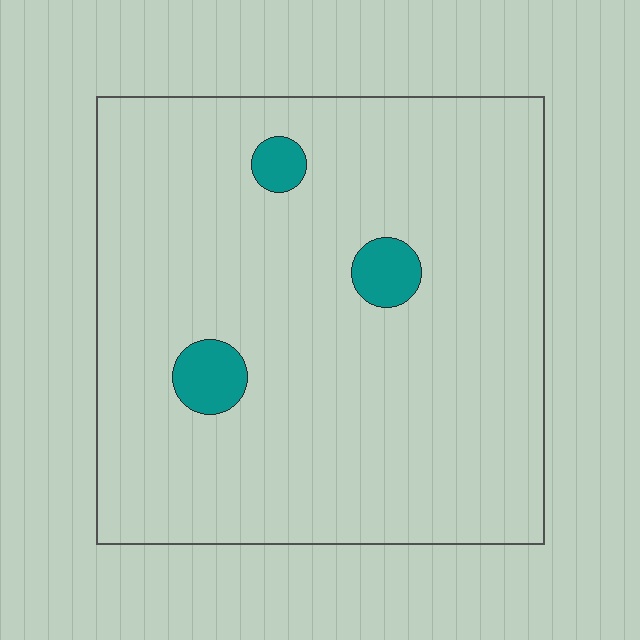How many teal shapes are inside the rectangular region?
3.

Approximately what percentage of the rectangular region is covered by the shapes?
Approximately 5%.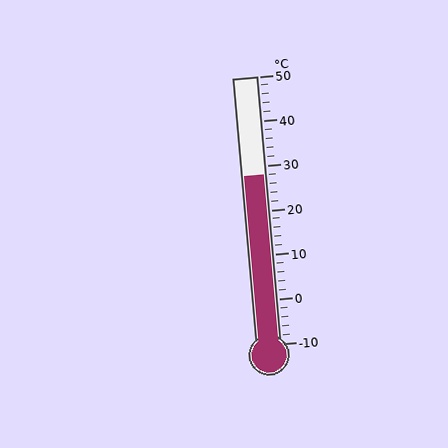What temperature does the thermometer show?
The thermometer shows approximately 28°C.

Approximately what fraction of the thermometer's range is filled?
The thermometer is filled to approximately 65% of its range.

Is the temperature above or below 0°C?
The temperature is above 0°C.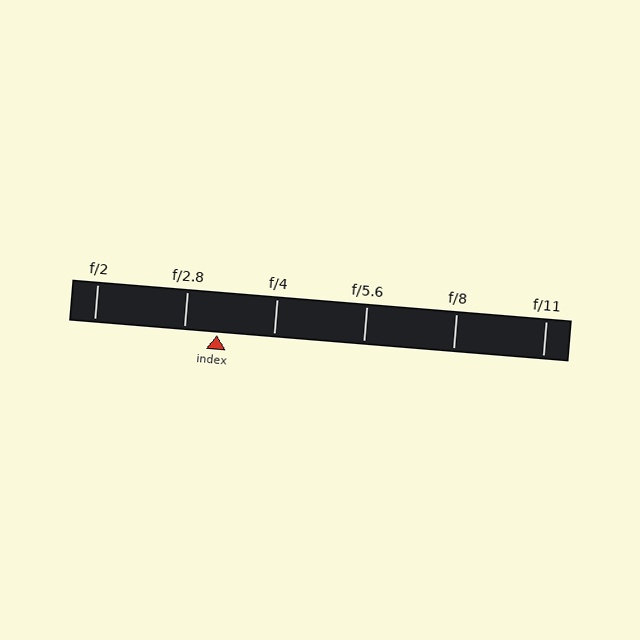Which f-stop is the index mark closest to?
The index mark is closest to f/2.8.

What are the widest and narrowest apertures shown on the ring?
The widest aperture shown is f/2 and the narrowest is f/11.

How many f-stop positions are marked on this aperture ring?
There are 6 f-stop positions marked.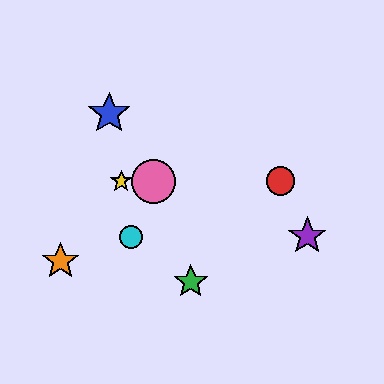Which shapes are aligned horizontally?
The red circle, the yellow star, the pink circle are aligned horizontally.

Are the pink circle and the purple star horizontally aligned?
No, the pink circle is at y≈181 and the purple star is at y≈236.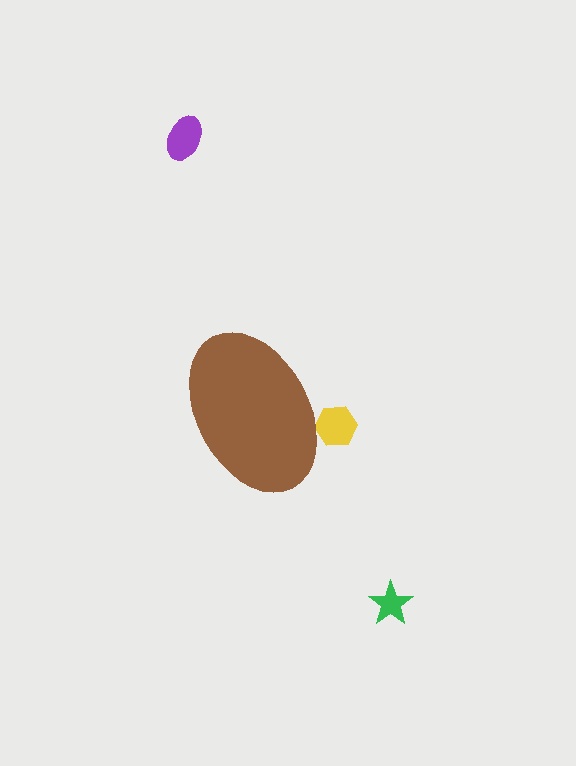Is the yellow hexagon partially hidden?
Yes, the yellow hexagon is partially hidden behind the brown ellipse.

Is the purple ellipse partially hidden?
No, the purple ellipse is fully visible.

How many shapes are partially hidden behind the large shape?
1 shape is partially hidden.